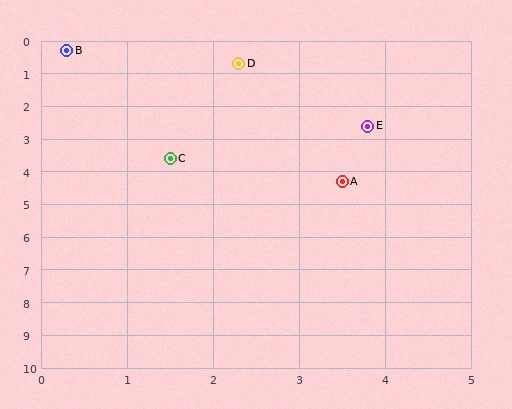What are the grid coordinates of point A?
Point A is at approximately (3.5, 4.3).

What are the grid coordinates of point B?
Point B is at approximately (0.3, 0.3).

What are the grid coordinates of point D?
Point D is at approximately (2.3, 0.7).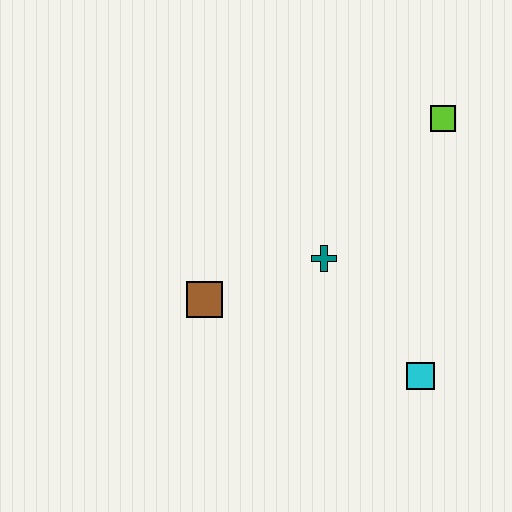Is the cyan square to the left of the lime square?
Yes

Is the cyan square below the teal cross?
Yes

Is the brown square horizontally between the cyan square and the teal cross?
No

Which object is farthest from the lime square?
The brown square is farthest from the lime square.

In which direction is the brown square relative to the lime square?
The brown square is to the left of the lime square.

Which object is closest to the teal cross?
The brown square is closest to the teal cross.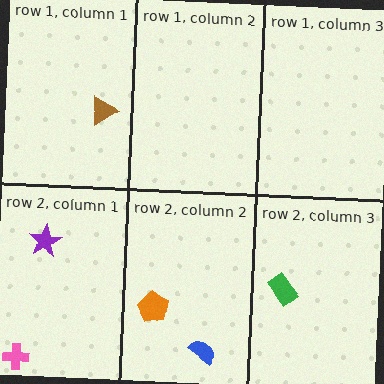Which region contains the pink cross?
The row 2, column 1 region.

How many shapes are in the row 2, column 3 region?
1.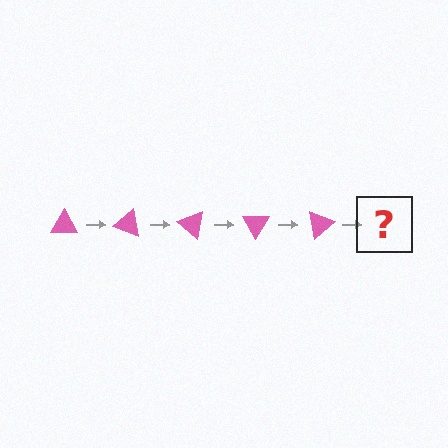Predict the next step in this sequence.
The next step is a pink triangle rotated 100 degrees.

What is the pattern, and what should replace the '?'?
The pattern is that the triangle rotates 20 degrees each step. The '?' should be a pink triangle rotated 100 degrees.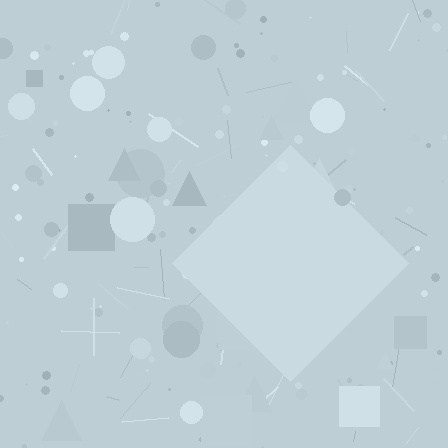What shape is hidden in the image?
A diamond is hidden in the image.